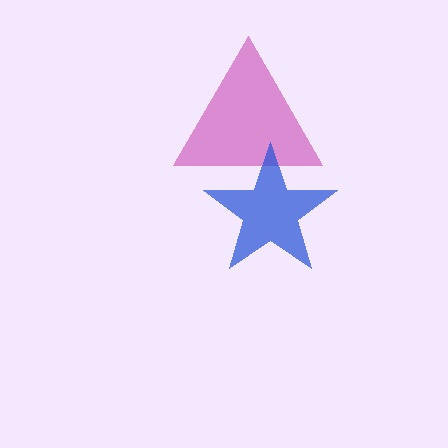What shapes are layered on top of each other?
The layered shapes are: a magenta triangle, a blue star.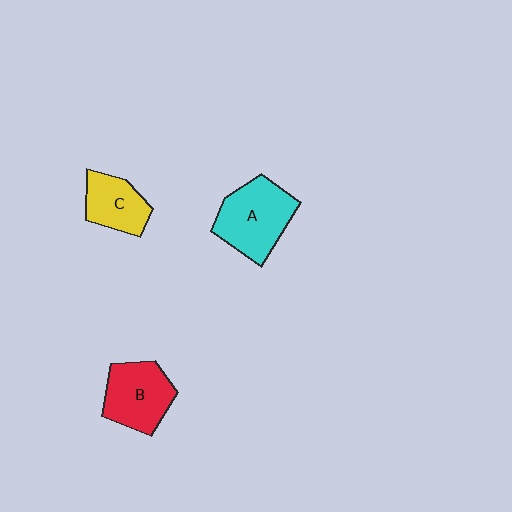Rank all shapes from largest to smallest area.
From largest to smallest: A (cyan), B (red), C (yellow).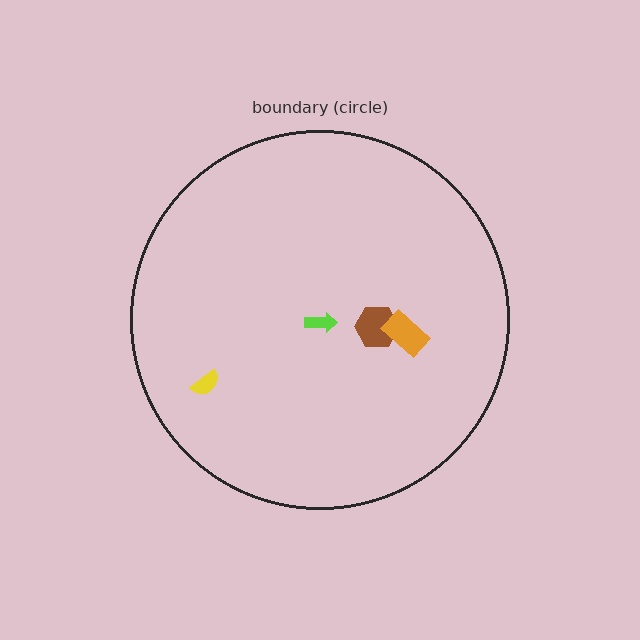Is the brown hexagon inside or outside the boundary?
Inside.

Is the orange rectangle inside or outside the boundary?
Inside.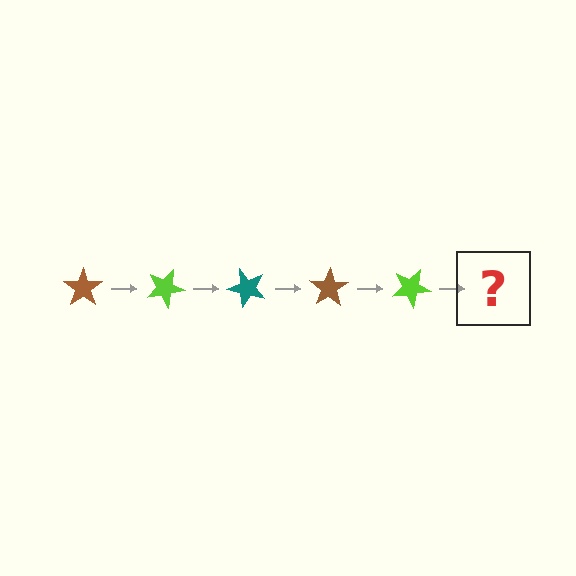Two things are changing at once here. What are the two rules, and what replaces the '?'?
The two rules are that it rotates 25 degrees each step and the color cycles through brown, lime, and teal. The '?' should be a teal star, rotated 125 degrees from the start.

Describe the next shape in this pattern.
It should be a teal star, rotated 125 degrees from the start.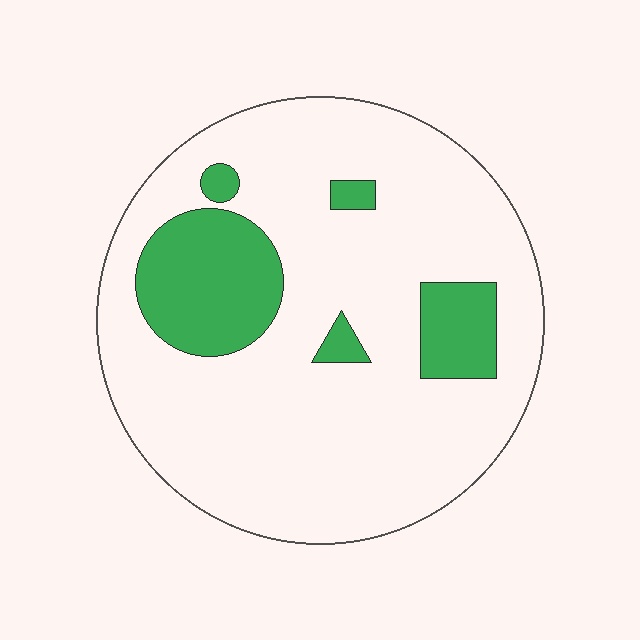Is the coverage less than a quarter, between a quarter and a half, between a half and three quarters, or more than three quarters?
Less than a quarter.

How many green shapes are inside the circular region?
5.